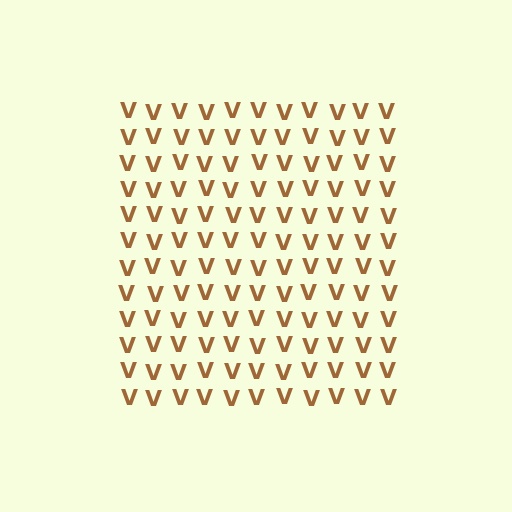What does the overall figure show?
The overall figure shows a square.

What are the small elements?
The small elements are letter V's.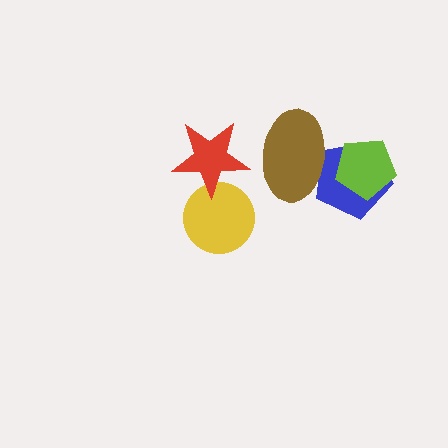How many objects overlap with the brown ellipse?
1 object overlaps with the brown ellipse.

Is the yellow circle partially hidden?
Yes, it is partially covered by another shape.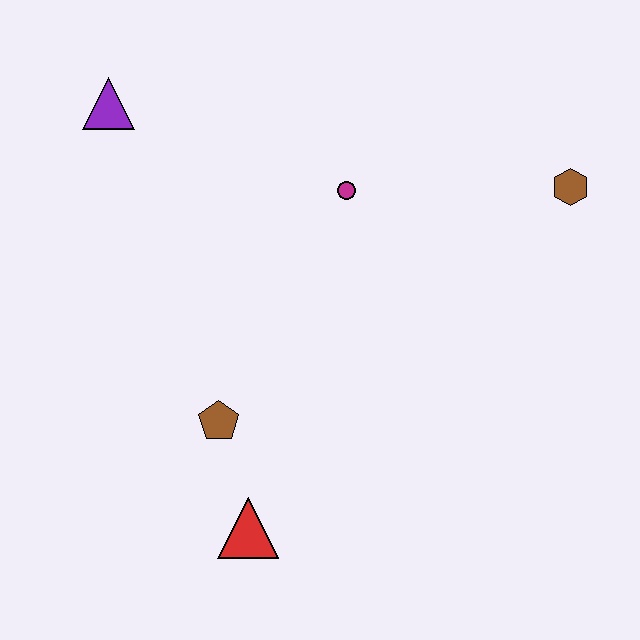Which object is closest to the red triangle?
The brown pentagon is closest to the red triangle.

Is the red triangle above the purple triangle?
No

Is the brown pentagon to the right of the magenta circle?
No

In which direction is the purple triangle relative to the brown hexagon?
The purple triangle is to the left of the brown hexagon.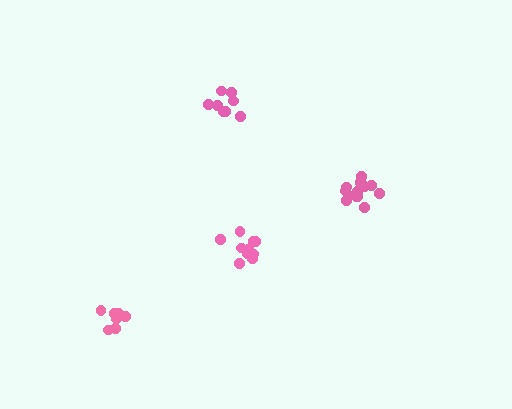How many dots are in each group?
Group 1: 10 dots, Group 2: 13 dots, Group 3: 9 dots, Group 4: 7 dots (39 total).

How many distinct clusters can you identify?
There are 4 distinct clusters.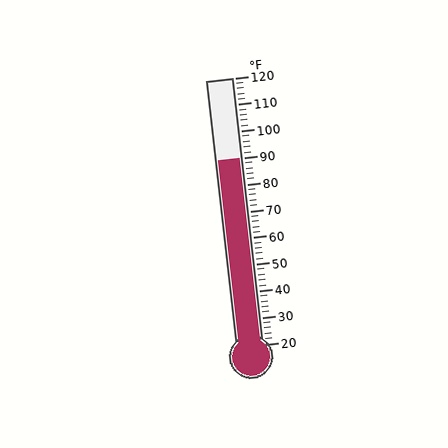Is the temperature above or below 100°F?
The temperature is below 100°F.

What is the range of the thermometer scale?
The thermometer scale ranges from 20°F to 120°F.